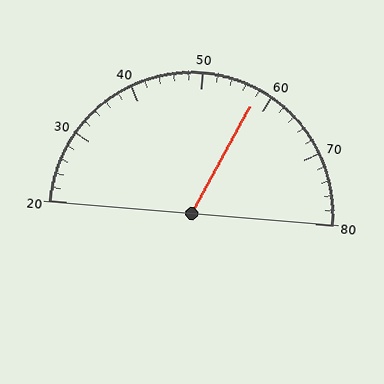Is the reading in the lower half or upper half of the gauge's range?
The reading is in the upper half of the range (20 to 80).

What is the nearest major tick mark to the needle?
The nearest major tick mark is 60.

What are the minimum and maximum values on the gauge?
The gauge ranges from 20 to 80.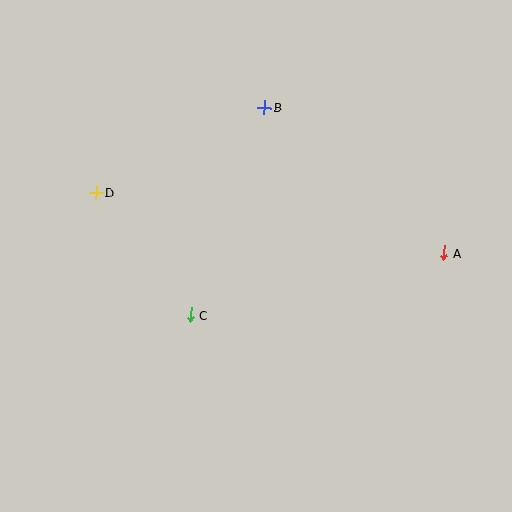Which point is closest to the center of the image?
Point C at (191, 315) is closest to the center.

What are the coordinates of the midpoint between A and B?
The midpoint between A and B is at (354, 180).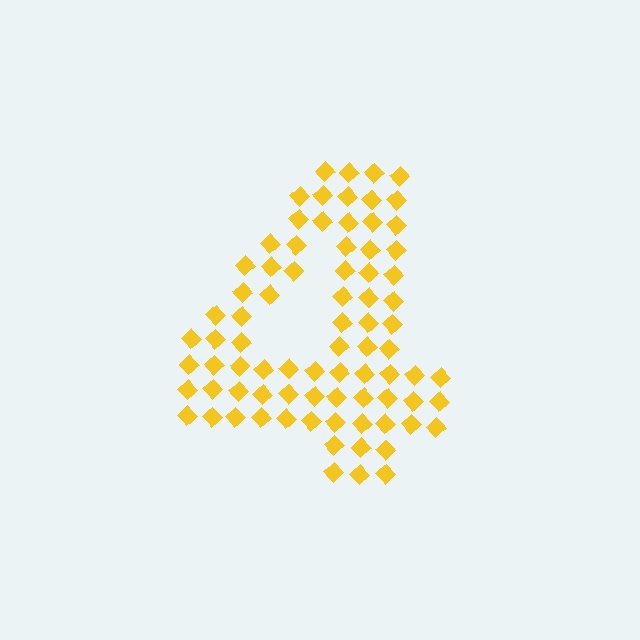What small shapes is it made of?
It is made of small diamonds.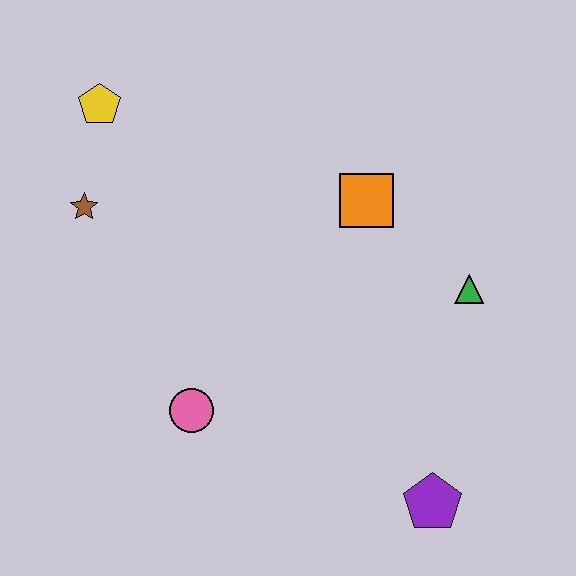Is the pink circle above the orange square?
No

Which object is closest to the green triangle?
The orange square is closest to the green triangle.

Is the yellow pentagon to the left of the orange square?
Yes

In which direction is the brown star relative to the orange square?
The brown star is to the left of the orange square.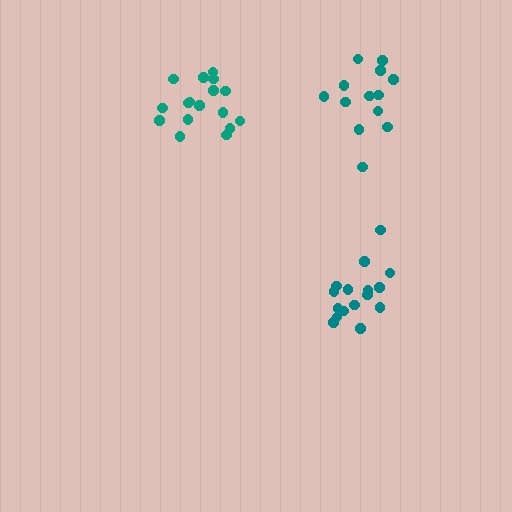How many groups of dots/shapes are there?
There are 3 groups.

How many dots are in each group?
Group 1: 16 dots, Group 2: 17 dots, Group 3: 13 dots (46 total).